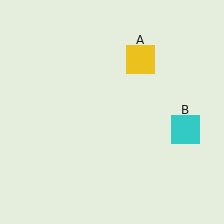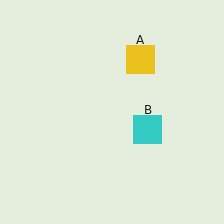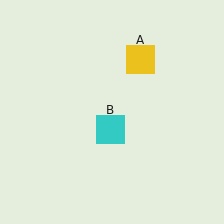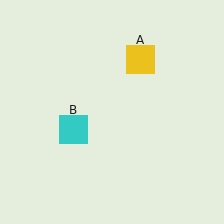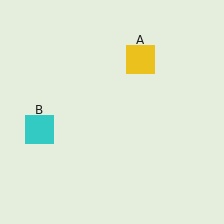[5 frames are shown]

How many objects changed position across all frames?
1 object changed position: cyan square (object B).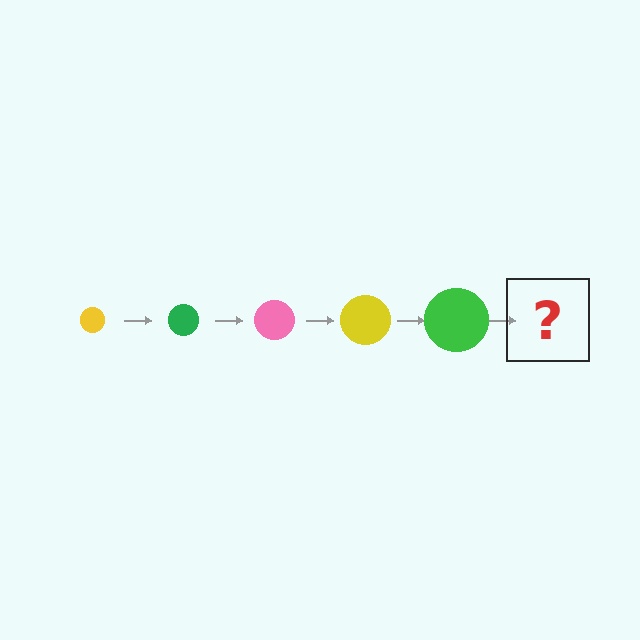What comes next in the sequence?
The next element should be a pink circle, larger than the previous one.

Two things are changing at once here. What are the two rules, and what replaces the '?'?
The two rules are that the circle grows larger each step and the color cycles through yellow, green, and pink. The '?' should be a pink circle, larger than the previous one.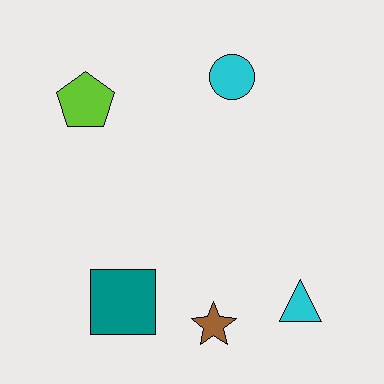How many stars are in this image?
There is 1 star.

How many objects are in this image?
There are 5 objects.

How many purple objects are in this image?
There are no purple objects.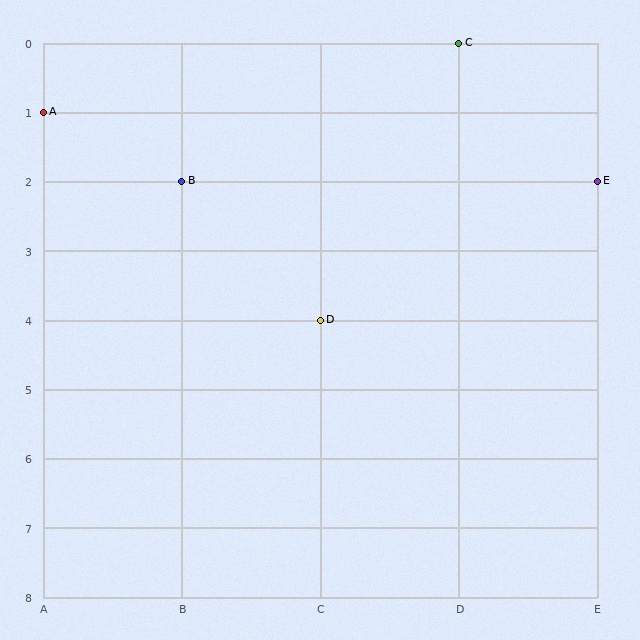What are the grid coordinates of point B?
Point B is at grid coordinates (B, 2).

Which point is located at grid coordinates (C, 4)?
Point D is at (C, 4).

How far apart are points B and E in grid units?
Points B and E are 3 columns apart.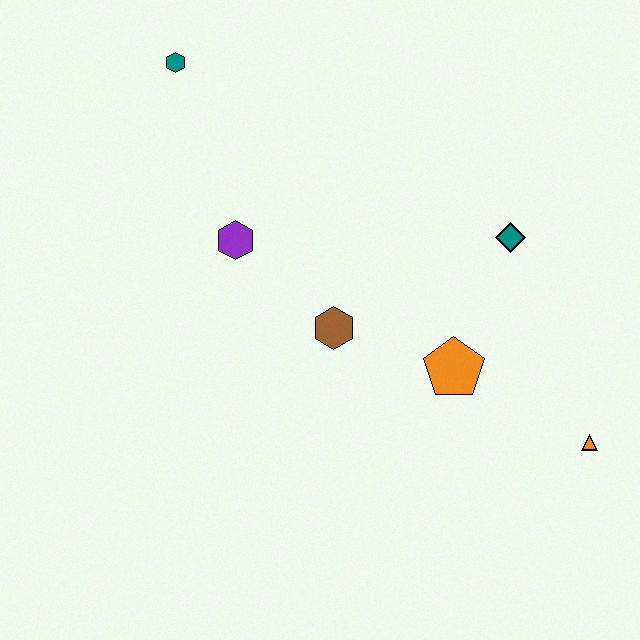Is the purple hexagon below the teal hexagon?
Yes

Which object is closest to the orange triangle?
The orange pentagon is closest to the orange triangle.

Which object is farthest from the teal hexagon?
The orange triangle is farthest from the teal hexagon.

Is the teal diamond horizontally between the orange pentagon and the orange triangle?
Yes